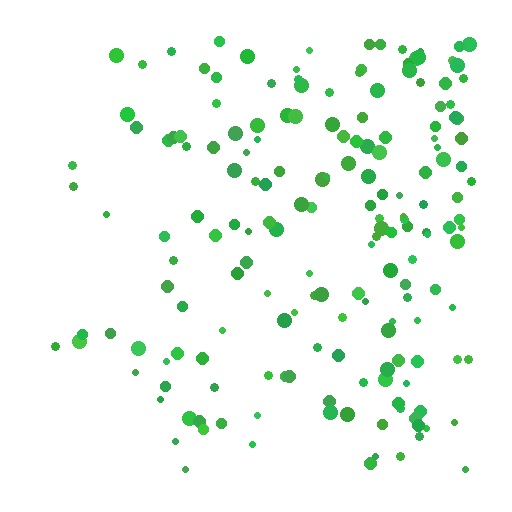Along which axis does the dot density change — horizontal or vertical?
Horizontal.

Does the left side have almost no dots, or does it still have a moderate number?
Still a moderate number, just noticeably fewer than the right.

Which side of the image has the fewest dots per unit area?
The left.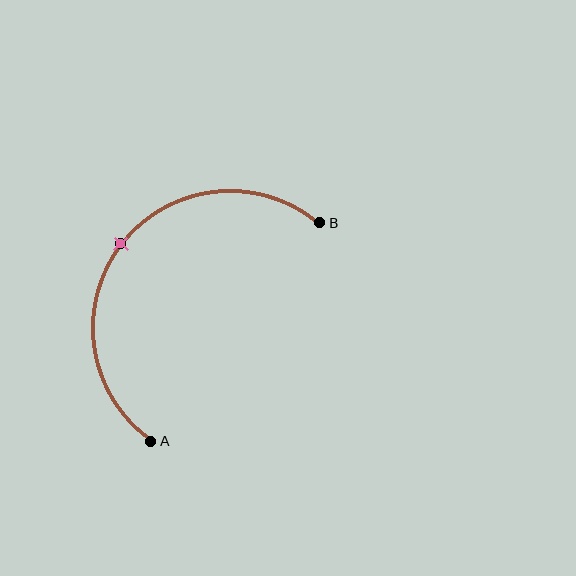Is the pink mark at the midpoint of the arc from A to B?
Yes. The pink mark lies on the arc at equal arc-length from both A and B — it is the arc midpoint.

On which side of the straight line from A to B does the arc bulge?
The arc bulges above and to the left of the straight line connecting A and B.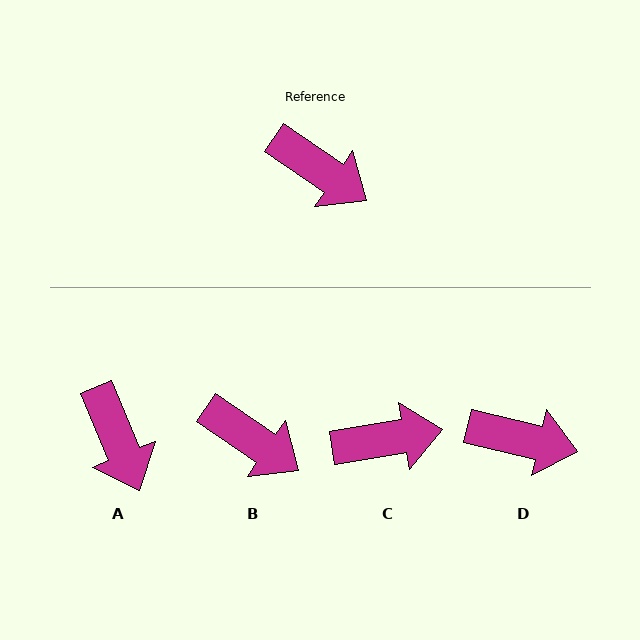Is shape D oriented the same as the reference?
No, it is off by about 21 degrees.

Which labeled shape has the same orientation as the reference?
B.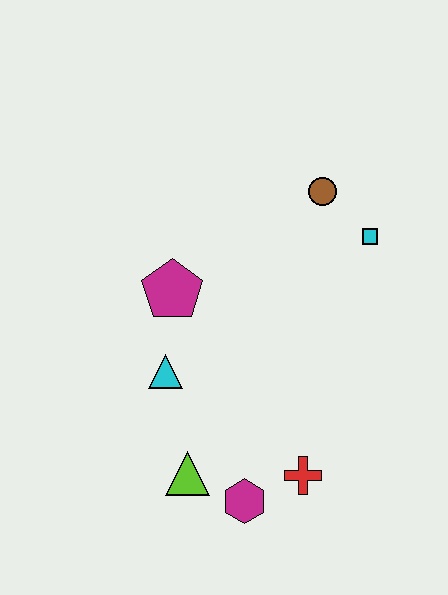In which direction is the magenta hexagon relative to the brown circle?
The magenta hexagon is below the brown circle.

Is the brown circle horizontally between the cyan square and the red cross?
Yes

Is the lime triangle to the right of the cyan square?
No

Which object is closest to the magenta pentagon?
The cyan triangle is closest to the magenta pentagon.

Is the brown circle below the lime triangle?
No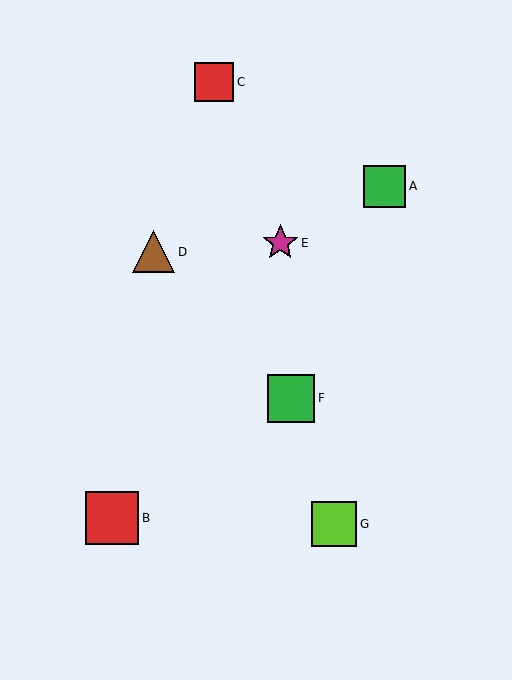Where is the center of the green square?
The center of the green square is at (291, 398).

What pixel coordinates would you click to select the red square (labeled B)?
Click at (112, 518) to select the red square B.